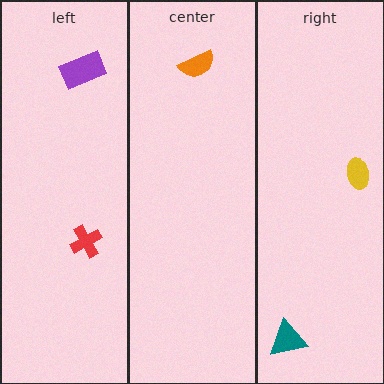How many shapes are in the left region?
2.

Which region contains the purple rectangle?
The left region.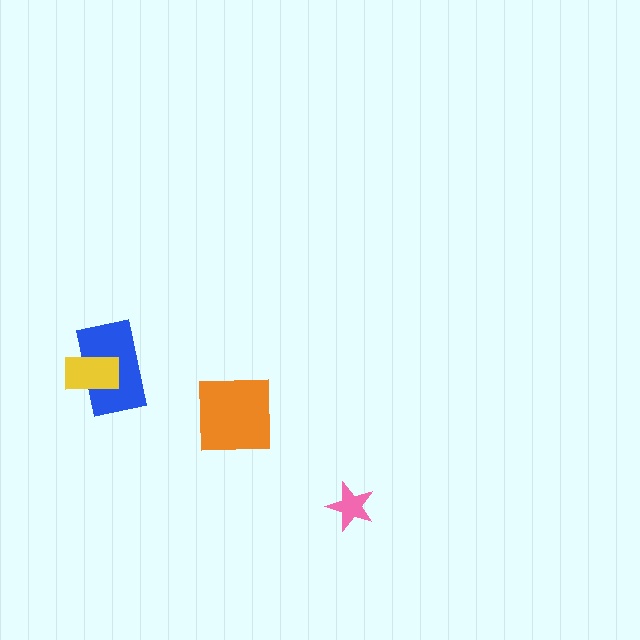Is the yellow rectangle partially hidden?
No, no other shape covers it.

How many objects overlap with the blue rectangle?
1 object overlaps with the blue rectangle.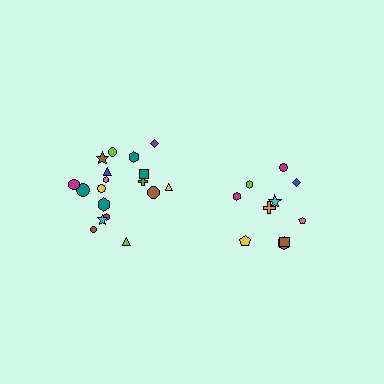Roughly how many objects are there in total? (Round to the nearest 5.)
Roughly 30 objects in total.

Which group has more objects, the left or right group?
The left group.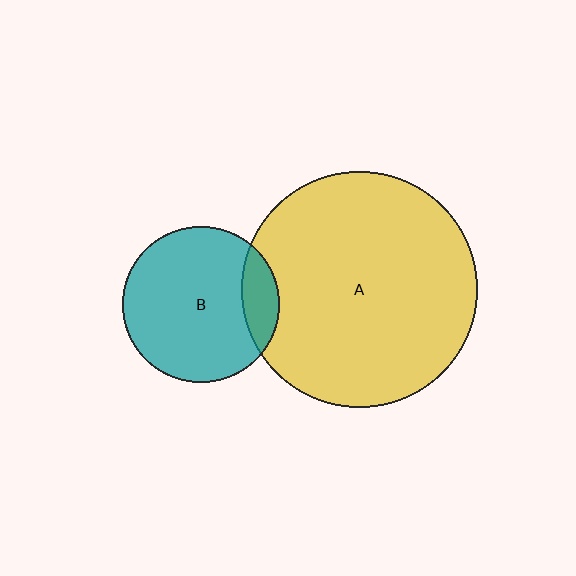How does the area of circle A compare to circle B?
Approximately 2.3 times.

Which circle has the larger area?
Circle A (yellow).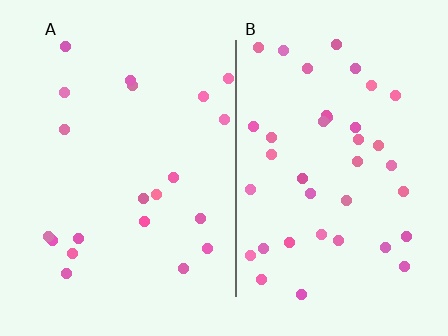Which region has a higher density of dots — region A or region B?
B (the right).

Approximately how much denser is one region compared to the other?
Approximately 1.9× — region B over region A.